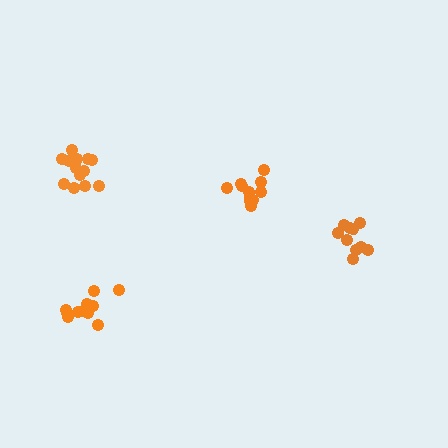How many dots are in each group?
Group 1: 13 dots, Group 2: 11 dots, Group 3: 12 dots, Group 4: 10 dots (46 total).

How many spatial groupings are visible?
There are 4 spatial groupings.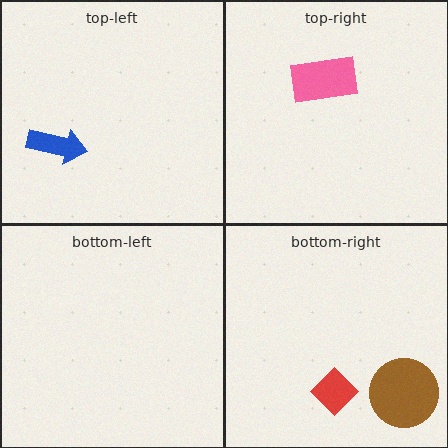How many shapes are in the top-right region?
1.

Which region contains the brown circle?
The bottom-right region.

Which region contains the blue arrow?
The top-left region.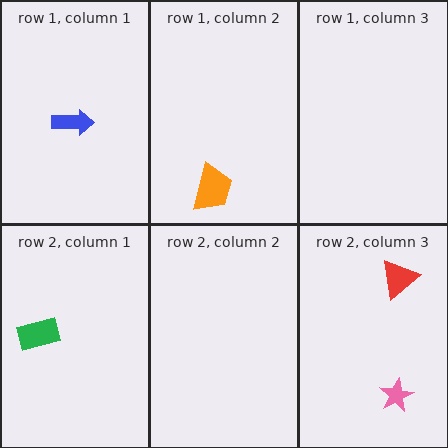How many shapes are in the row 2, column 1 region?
1.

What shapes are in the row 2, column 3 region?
The pink star, the red triangle.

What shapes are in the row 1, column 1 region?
The blue arrow.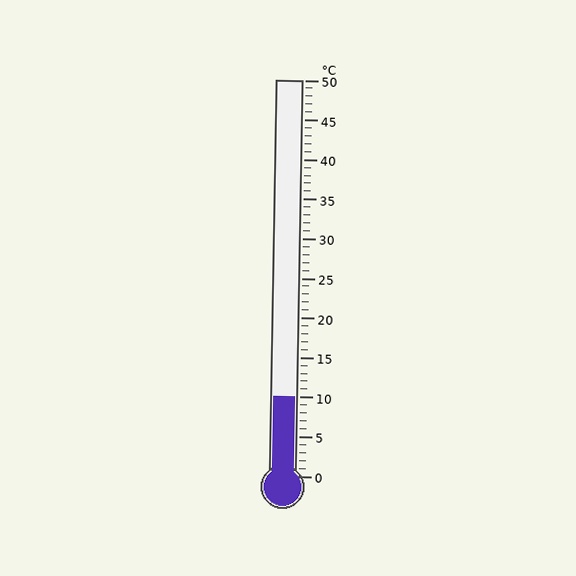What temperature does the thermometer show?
The thermometer shows approximately 10°C.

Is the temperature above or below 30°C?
The temperature is below 30°C.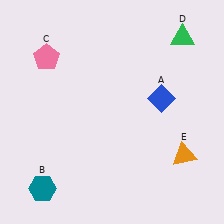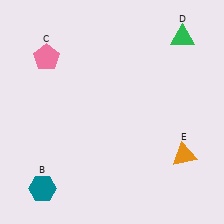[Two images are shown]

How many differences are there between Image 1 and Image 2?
There is 1 difference between the two images.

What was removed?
The blue diamond (A) was removed in Image 2.